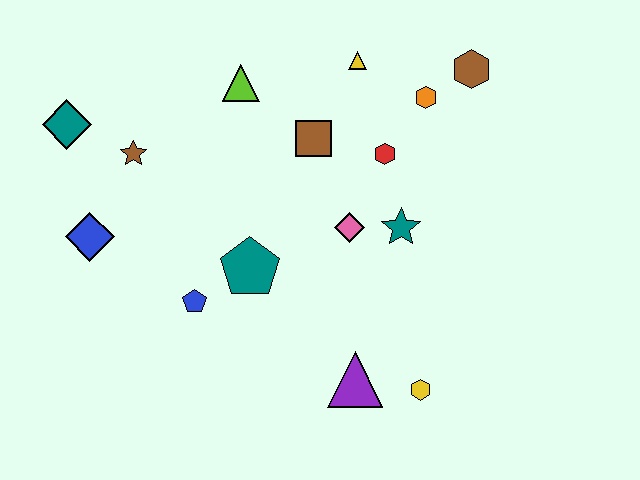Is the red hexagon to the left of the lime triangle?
No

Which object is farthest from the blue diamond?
The brown hexagon is farthest from the blue diamond.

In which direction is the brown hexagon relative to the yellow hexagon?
The brown hexagon is above the yellow hexagon.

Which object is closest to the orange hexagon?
The brown hexagon is closest to the orange hexagon.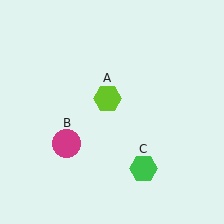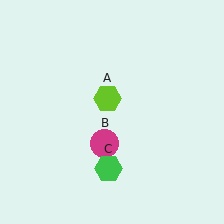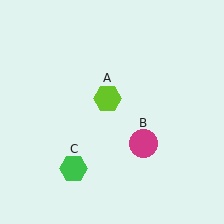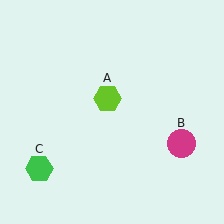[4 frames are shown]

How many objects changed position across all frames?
2 objects changed position: magenta circle (object B), green hexagon (object C).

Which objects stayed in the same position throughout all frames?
Lime hexagon (object A) remained stationary.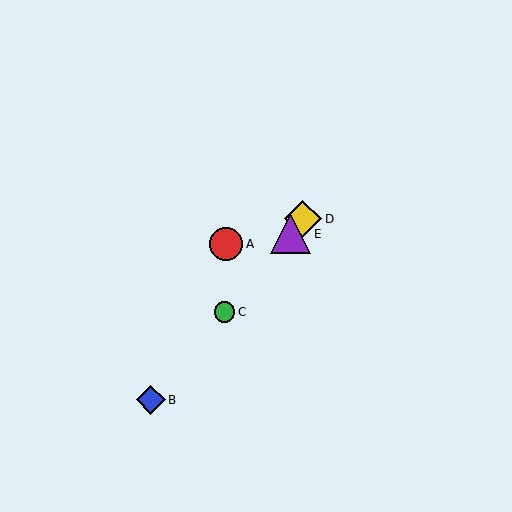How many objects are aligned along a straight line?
4 objects (B, C, D, E) are aligned along a straight line.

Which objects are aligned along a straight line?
Objects B, C, D, E are aligned along a straight line.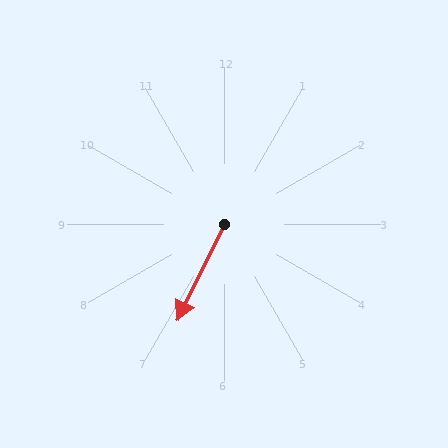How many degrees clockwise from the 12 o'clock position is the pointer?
Approximately 206 degrees.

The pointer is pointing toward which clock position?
Roughly 7 o'clock.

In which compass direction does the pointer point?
Southwest.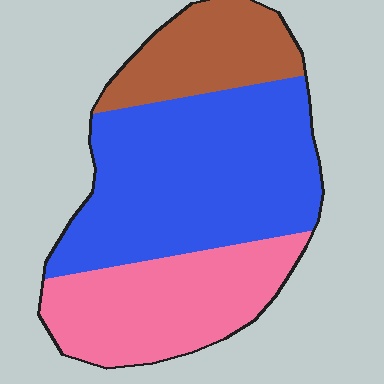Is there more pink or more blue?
Blue.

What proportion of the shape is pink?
Pink covers about 30% of the shape.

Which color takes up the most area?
Blue, at roughly 50%.